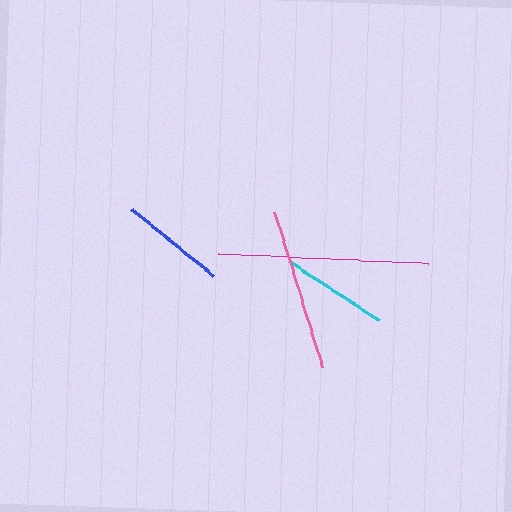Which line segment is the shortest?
The blue line is the shortest at approximately 106 pixels.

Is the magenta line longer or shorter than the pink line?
The magenta line is longer than the pink line.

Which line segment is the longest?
The magenta line is the longest at approximately 209 pixels.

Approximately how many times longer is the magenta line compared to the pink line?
The magenta line is approximately 1.3 times the length of the pink line.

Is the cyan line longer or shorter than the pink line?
The pink line is longer than the cyan line.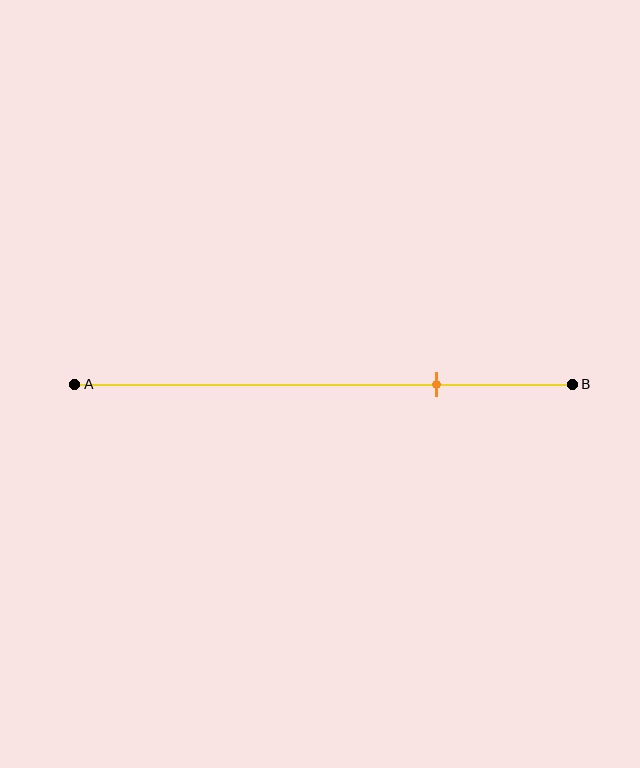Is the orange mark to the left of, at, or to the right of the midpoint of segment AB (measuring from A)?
The orange mark is to the right of the midpoint of segment AB.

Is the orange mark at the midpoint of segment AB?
No, the mark is at about 75% from A, not at the 50% midpoint.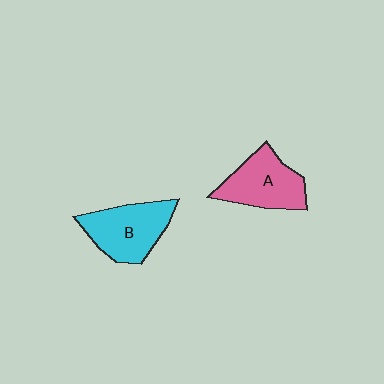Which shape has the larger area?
Shape B (cyan).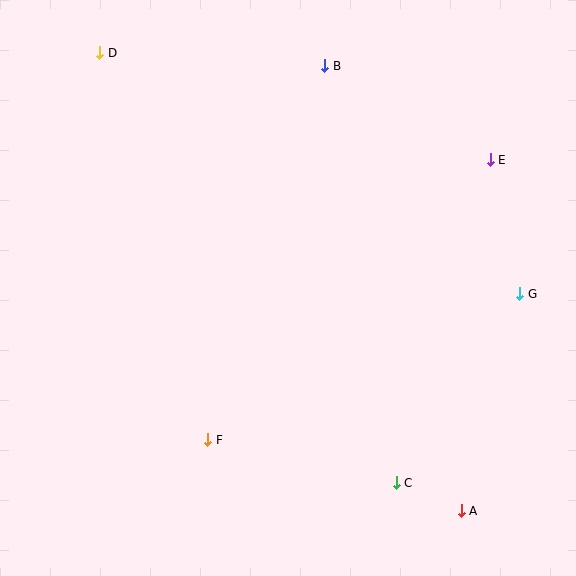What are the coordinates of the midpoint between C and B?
The midpoint between C and B is at (360, 274).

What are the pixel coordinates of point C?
Point C is at (396, 483).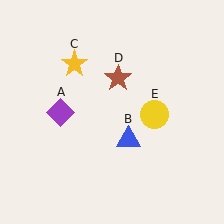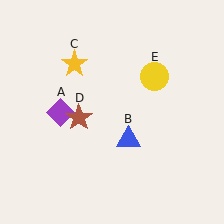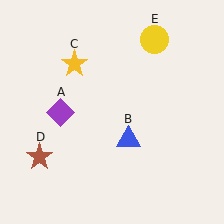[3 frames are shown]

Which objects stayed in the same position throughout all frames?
Purple diamond (object A) and blue triangle (object B) and yellow star (object C) remained stationary.